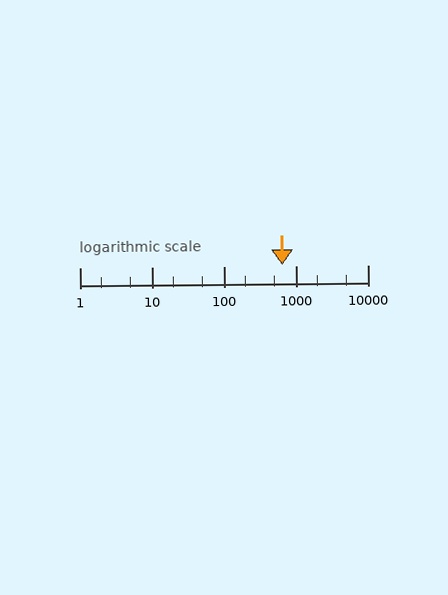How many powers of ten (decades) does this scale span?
The scale spans 4 decades, from 1 to 10000.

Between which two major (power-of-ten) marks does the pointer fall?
The pointer is between 100 and 1000.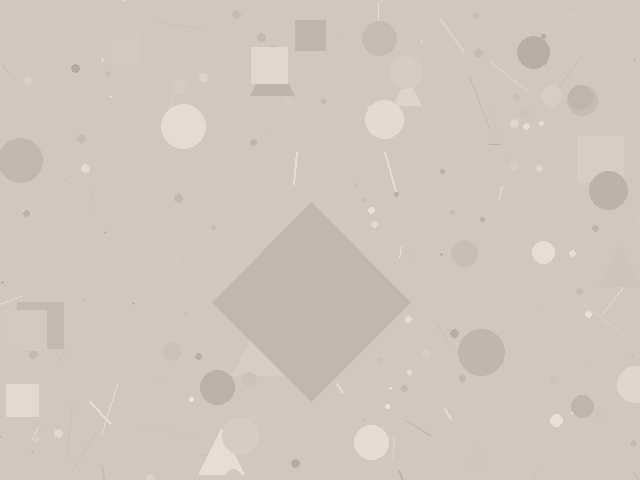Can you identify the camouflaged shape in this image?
The camouflaged shape is a diamond.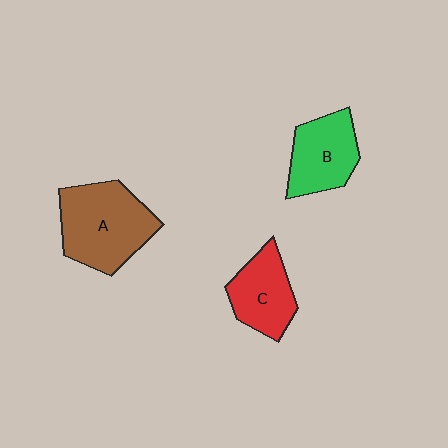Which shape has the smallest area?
Shape C (red).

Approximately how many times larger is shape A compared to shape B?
Approximately 1.4 times.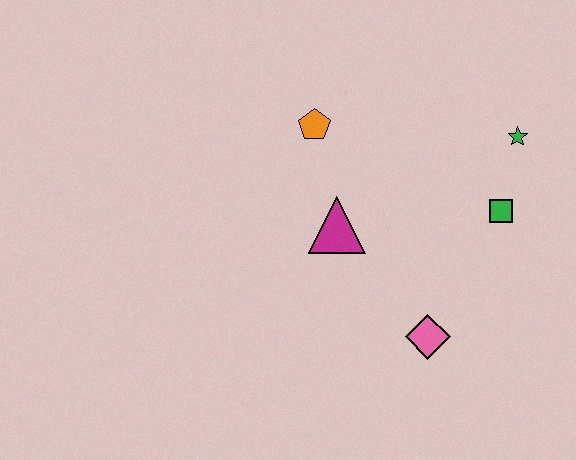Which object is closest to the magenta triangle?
The orange pentagon is closest to the magenta triangle.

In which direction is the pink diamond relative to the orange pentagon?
The pink diamond is below the orange pentagon.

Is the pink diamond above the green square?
No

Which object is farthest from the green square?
The orange pentagon is farthest from the green square.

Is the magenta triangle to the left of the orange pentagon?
No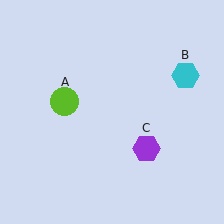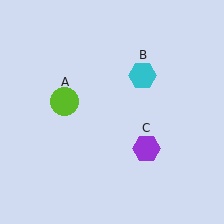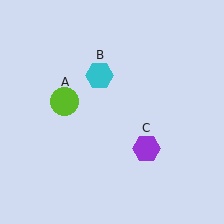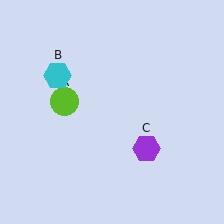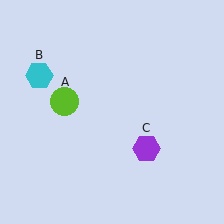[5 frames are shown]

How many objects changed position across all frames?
1 object changed position: cyan hexagon (object B).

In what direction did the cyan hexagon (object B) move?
The cyan hexagon (object B) moved left.